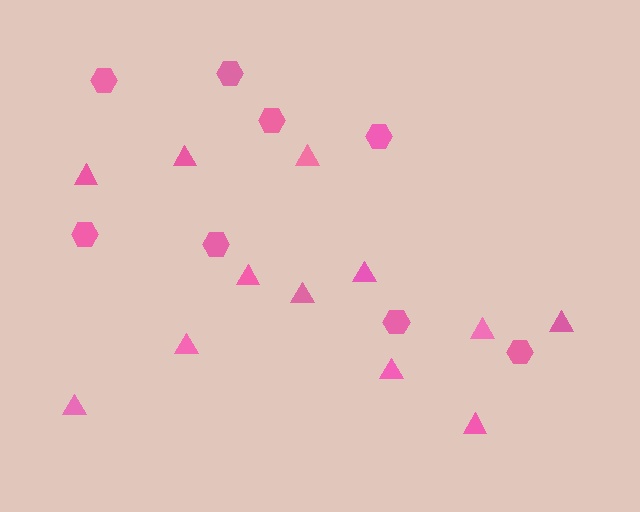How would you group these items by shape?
There are 2 groups: one group of triangles (12) and one group of hexagons (8).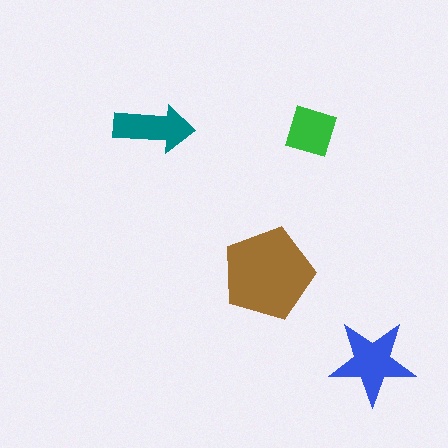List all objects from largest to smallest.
The brown pentagon, the blue star, the teal arrow, the green diamond.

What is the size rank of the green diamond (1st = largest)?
4th.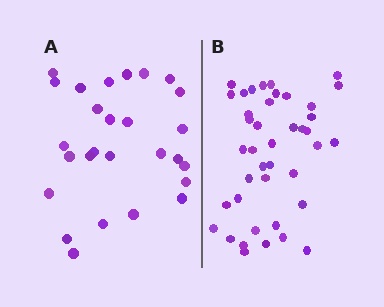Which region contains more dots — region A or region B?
Region B (the right region) has more dots.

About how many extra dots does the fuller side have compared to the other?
Region B has approximately 15 more dots than region A.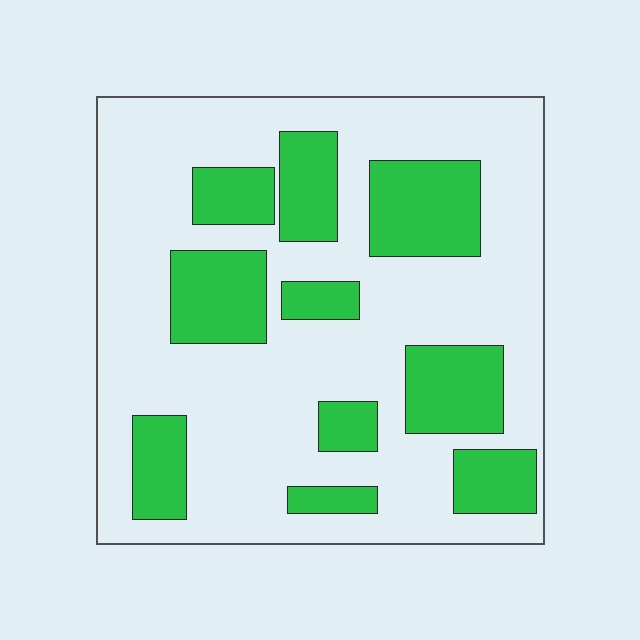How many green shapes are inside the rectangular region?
10.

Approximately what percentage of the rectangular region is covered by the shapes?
Approximately 30%.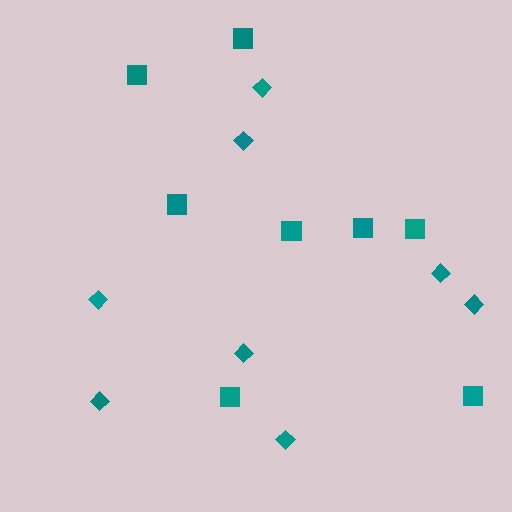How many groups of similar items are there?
There are 2 groups: one group of diamonds (8) and one group of squares (8).